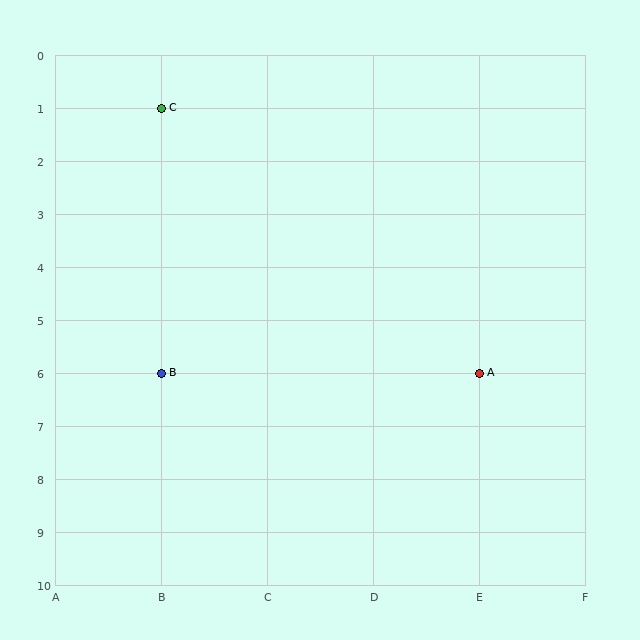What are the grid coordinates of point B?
Point B is at grid coordinates (B, 6).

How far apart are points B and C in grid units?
Points B and C are 5 rows apart.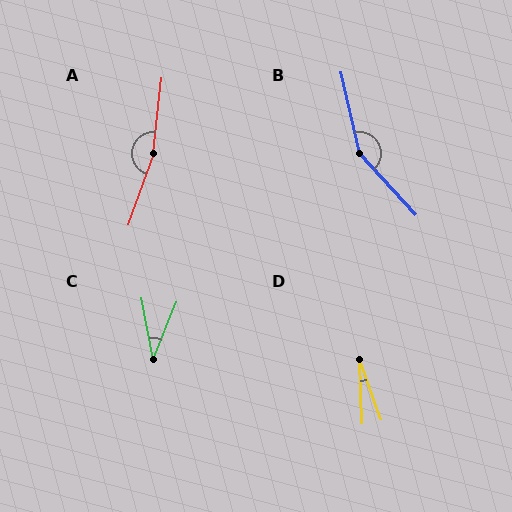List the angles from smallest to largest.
D (17°), C (33°), B (150°), A (167°).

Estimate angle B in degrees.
Approximately 150 degrees.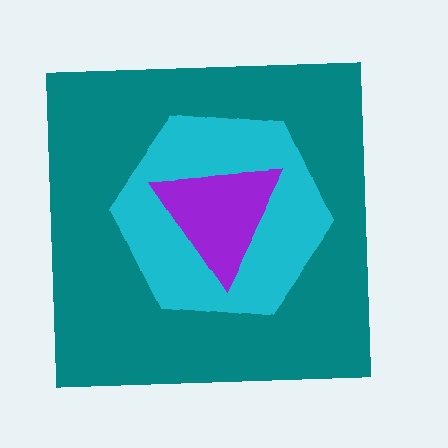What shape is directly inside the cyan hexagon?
The purple triangle.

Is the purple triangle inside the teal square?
Yes.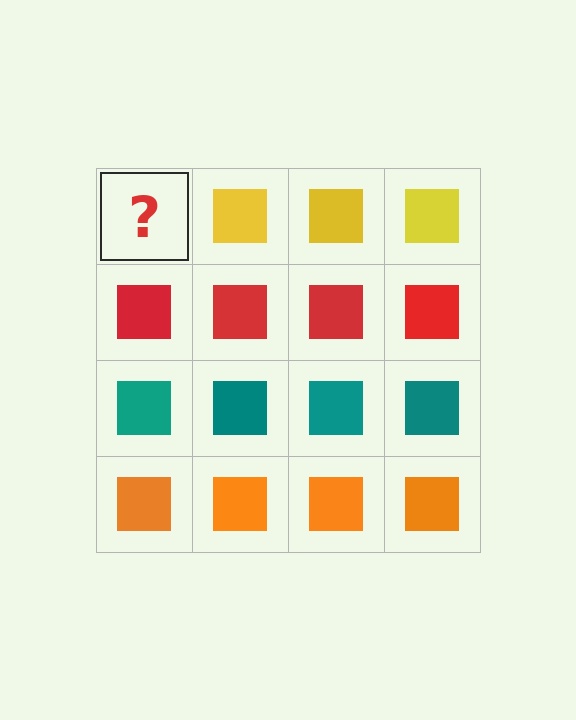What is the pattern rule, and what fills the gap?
The rule is that each row has a consistent color. The gap should be filled with a yellow square.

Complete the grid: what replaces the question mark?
The question mark should be replaced with a yellow square.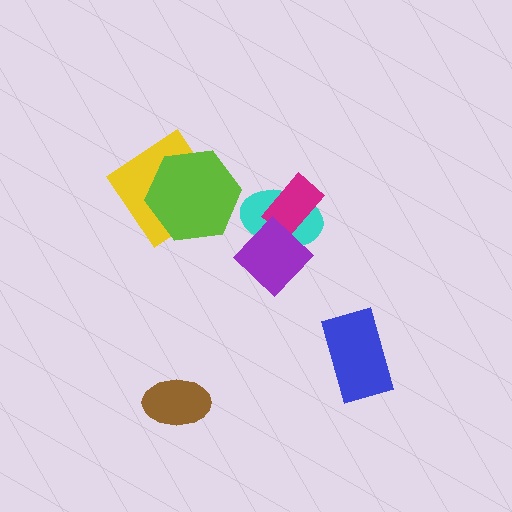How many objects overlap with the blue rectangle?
0 objects overlap with the blue rectangle.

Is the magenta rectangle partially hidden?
Yes, it is partially covered by another shape.